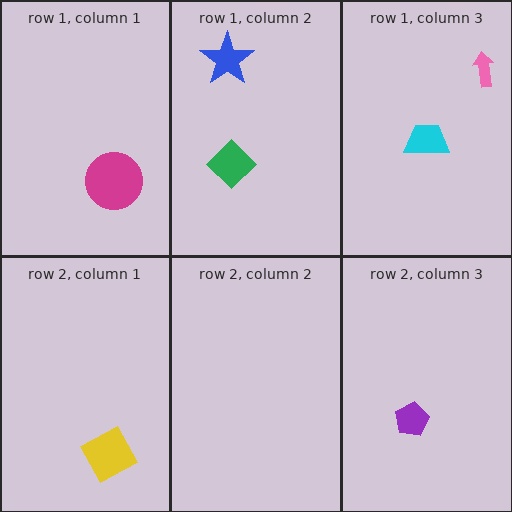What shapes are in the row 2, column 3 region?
The purple pentagon.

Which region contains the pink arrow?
The row 1, column 3 region.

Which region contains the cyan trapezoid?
The row 1, column 3 region.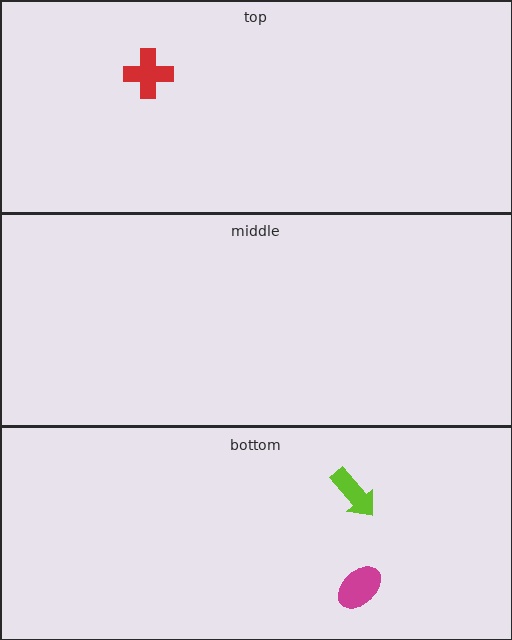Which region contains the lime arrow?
The bottom region.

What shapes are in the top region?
The red cross.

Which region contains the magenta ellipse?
The bottom region.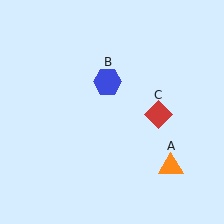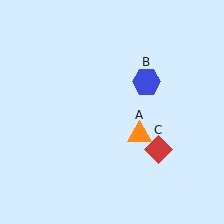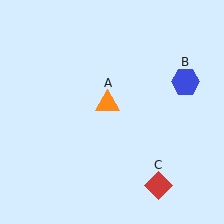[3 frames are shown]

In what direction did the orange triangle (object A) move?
The orange triangle (object A) moved up and to the left.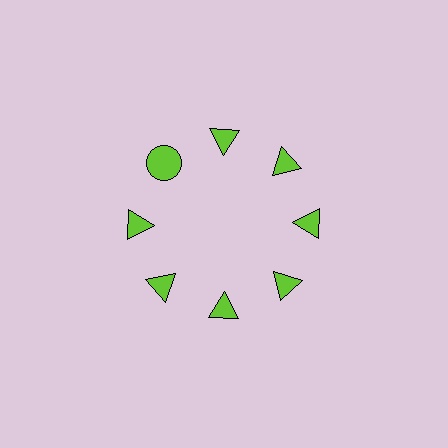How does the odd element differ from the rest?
It has a different shape: circle instead of triangle.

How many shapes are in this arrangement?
There are 8 shapes arranged in a ring pattern.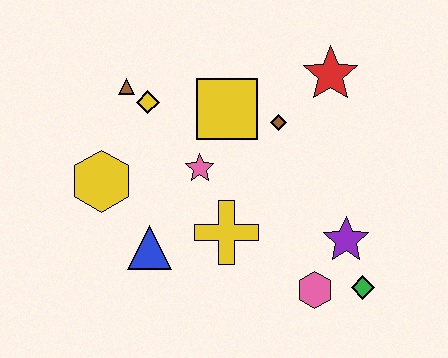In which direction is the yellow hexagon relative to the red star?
The yellow hexagon is to the left of the red star.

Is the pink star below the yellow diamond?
Yes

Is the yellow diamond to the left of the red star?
Yes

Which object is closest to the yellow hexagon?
The blue triangle is closest to the yellow hexagon.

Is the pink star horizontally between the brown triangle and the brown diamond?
Yes